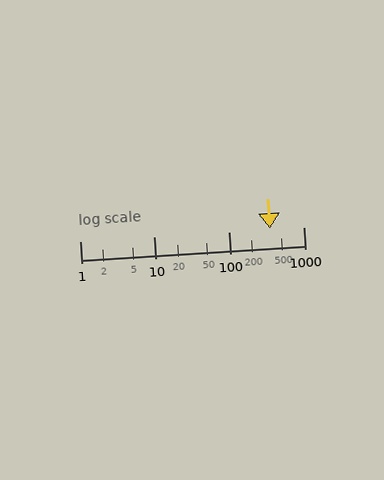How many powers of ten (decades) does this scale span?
The scale spans 3 decades, from 1 to 1000.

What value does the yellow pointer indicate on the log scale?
The pointer indicates approximately 360.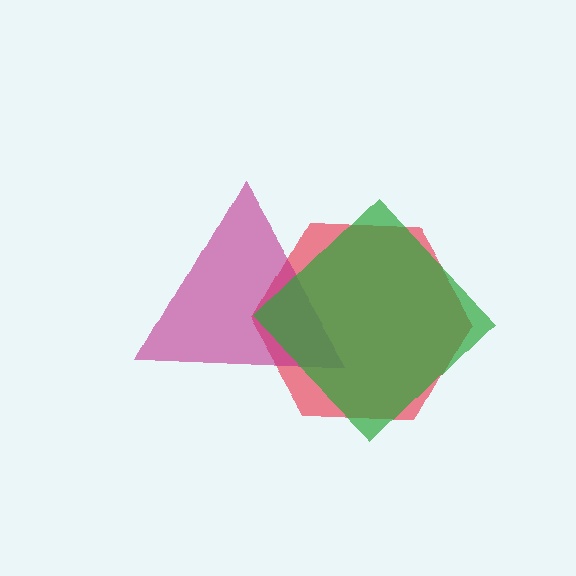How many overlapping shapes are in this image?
There are 3 overlapping shapes in the image.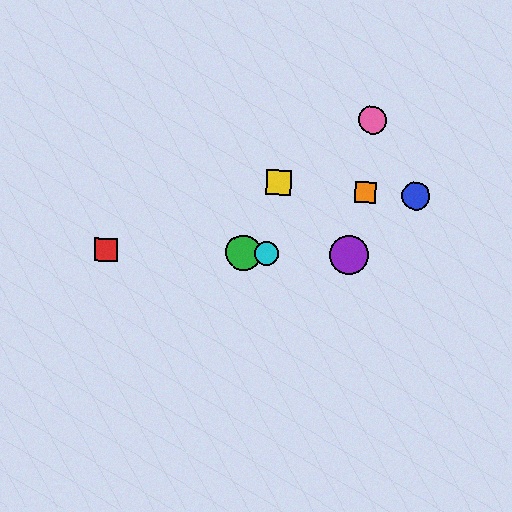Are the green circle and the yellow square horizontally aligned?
No, the green circle is at y≈253 and the yellow square is at y≈182.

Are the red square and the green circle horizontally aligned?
Yes, both are at y≈250.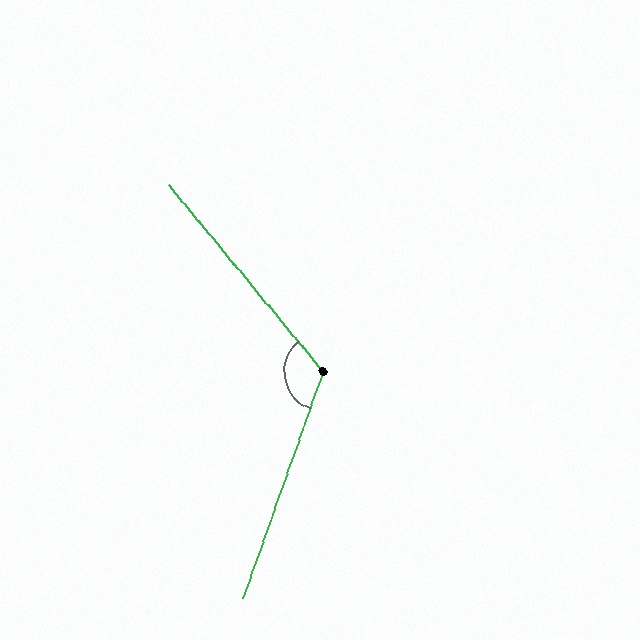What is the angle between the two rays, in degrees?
Approximately 121 degrees.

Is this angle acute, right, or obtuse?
It is obtuse.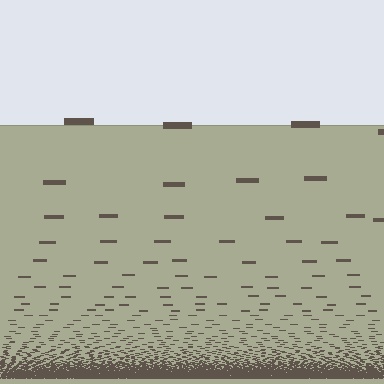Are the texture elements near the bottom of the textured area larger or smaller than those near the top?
Smaller. The gradient is inverted — elements near the bottom are smaller and denser.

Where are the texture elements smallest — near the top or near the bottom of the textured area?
Near the bottom.